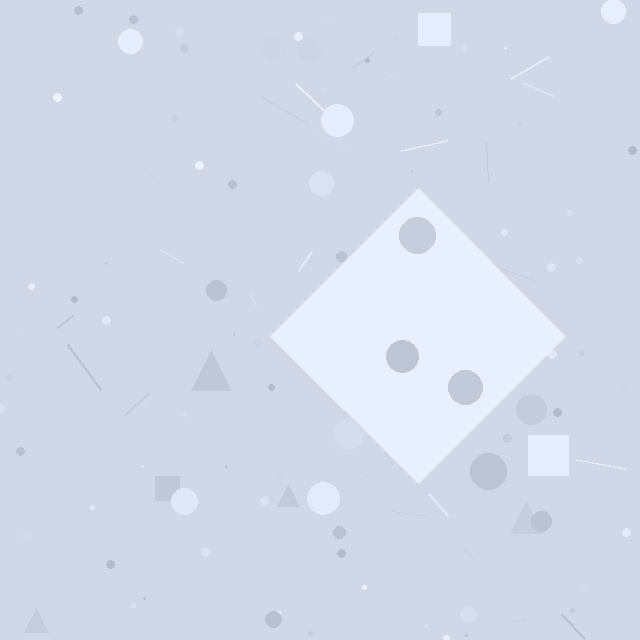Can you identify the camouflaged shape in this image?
The camouflaged shape is a diamond.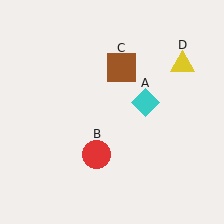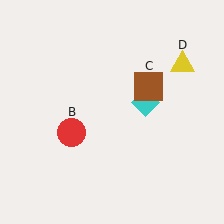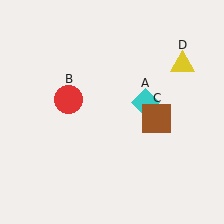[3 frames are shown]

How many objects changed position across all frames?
2 objects changed position: red circle (object B), brown square (object C).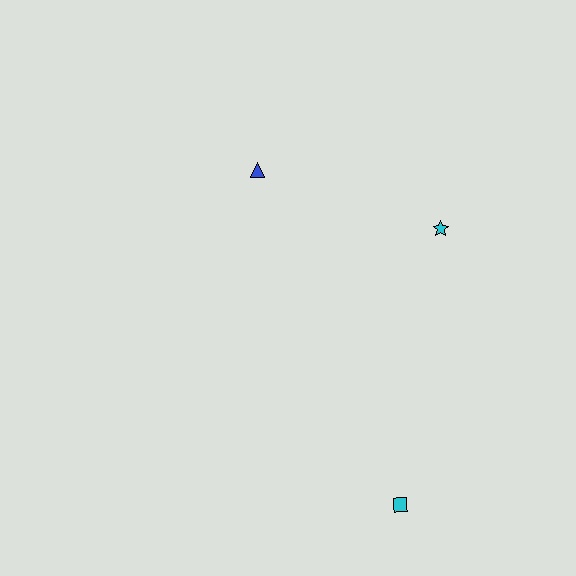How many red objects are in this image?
There are no red objects.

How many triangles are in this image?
There is 1 triangle.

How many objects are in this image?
There are 3 objects.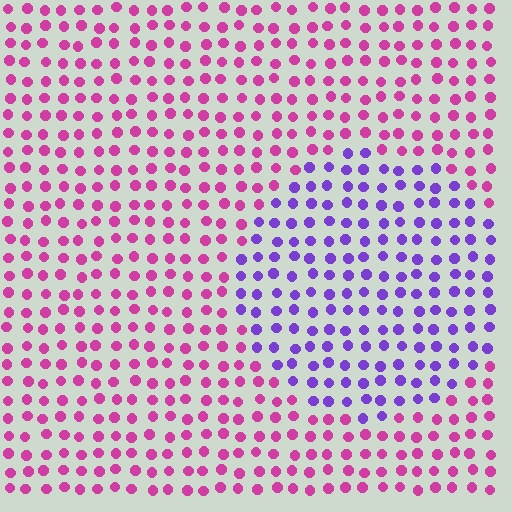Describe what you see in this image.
The image is filled with small magenta elements in a uniform arrangement. A circle-shaped region is visible where the elements are tinted to a slightly different hue, forming a subtle color boundary.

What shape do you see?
I see a circle.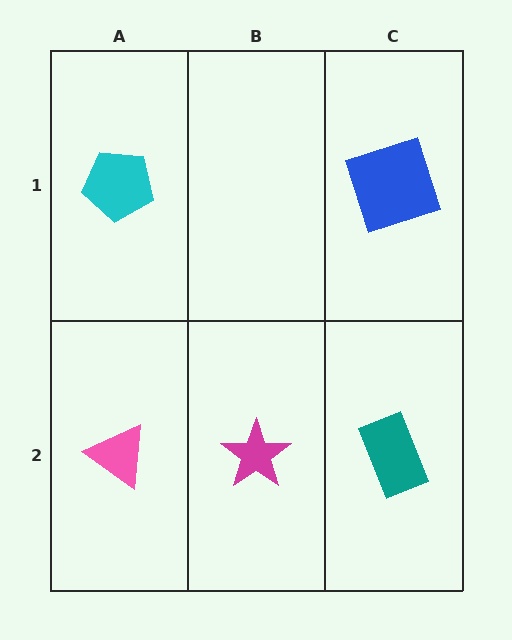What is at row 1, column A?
A cyan pentagon.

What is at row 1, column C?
A blue square.